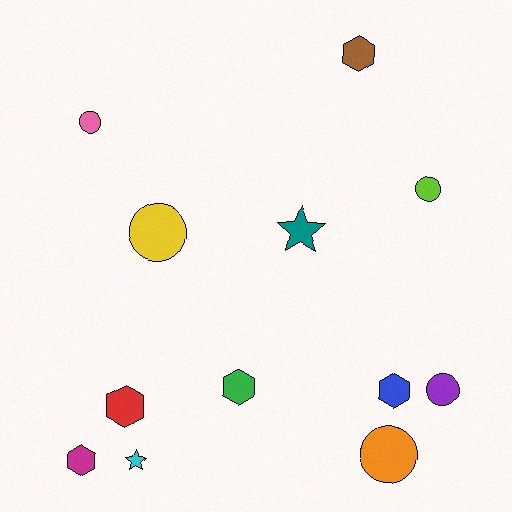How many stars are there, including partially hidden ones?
There are 2 stars.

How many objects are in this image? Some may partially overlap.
There are 12 objects.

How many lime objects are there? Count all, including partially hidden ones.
There is 1 lime object.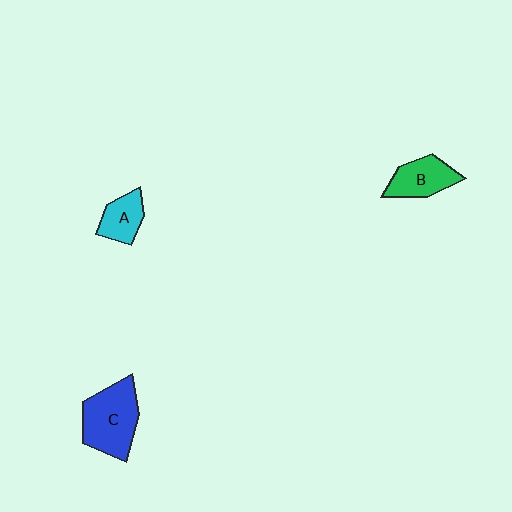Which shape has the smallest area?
Shape A (cyan).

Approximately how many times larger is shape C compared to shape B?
Approximately 1.6 times.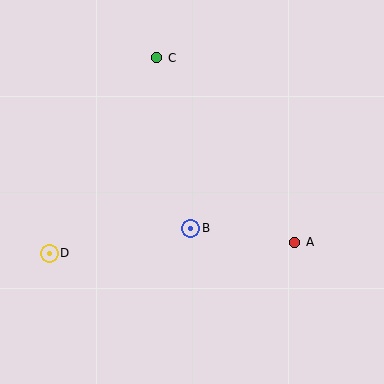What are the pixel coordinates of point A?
Point A is at (295, 242).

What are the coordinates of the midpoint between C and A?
The midpoint between C and A is at (226, 150).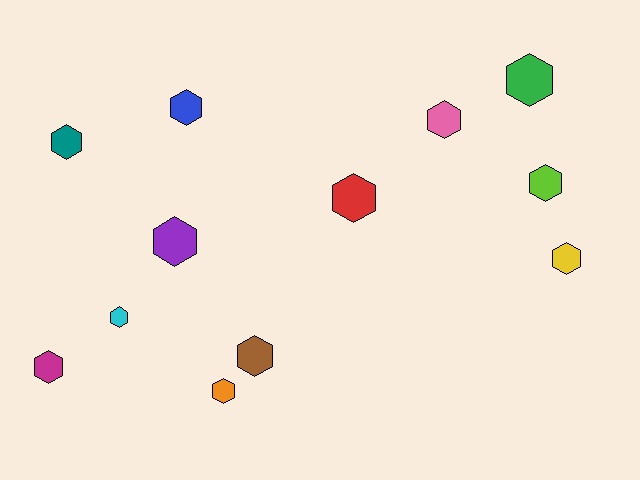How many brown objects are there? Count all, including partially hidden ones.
There is 1 brown object.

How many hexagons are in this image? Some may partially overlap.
There are 12 hexagons.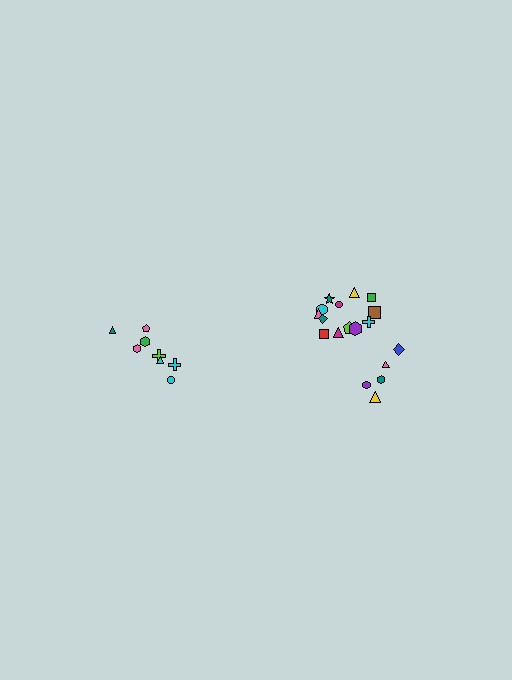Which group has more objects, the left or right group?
The right group.